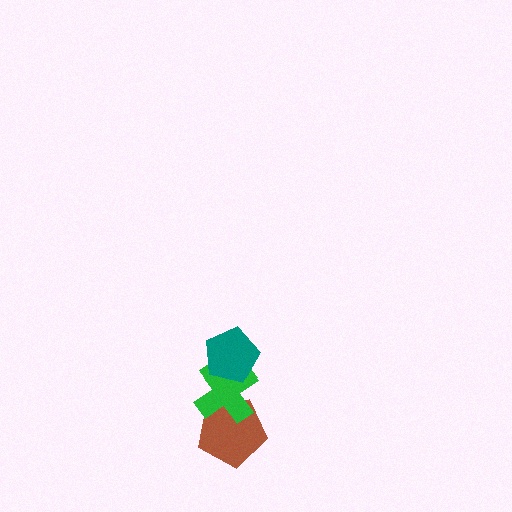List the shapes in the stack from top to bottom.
From top to bottom: the teal pentagon, the green cross, the brown pentagon.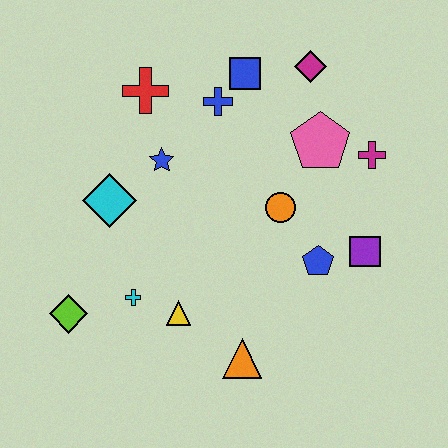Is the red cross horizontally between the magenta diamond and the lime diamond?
Yes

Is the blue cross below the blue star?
No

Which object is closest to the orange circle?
The blue pentagon is closest to the orange circle.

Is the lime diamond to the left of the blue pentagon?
Yes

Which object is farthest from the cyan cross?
The magenta diamond is farthest from the cyan cross.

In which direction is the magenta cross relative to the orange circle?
The magenta cross is to the right of the orange circle.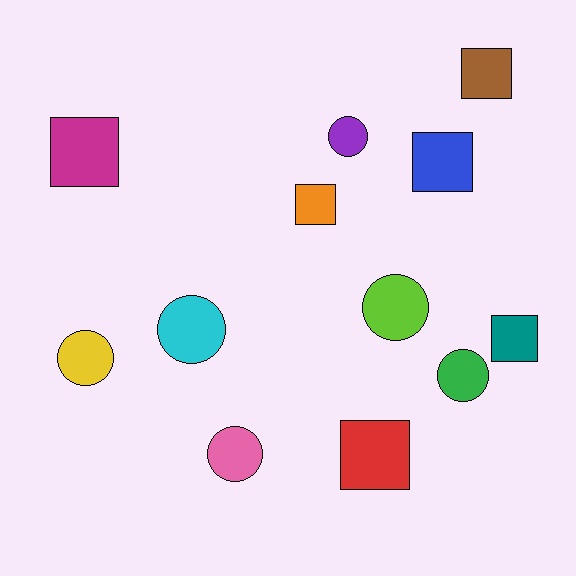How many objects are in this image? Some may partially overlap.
There are 12 objects.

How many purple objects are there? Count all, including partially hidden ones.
There is 1 purple object.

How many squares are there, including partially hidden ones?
There are 6 squares.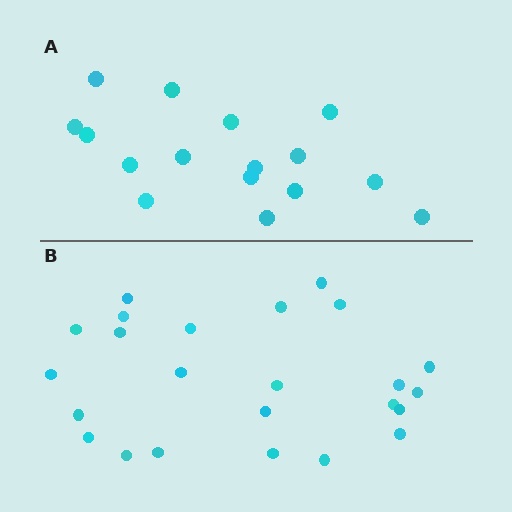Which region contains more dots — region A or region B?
Region B (the bottom region) has more dots.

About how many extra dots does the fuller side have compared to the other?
Region B has roughly 8 or so more dots than region A.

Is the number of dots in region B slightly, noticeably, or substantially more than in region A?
Region B has substantially more. The ratio is roughly 1.5 to 1.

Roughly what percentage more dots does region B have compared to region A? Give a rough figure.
About 50% more.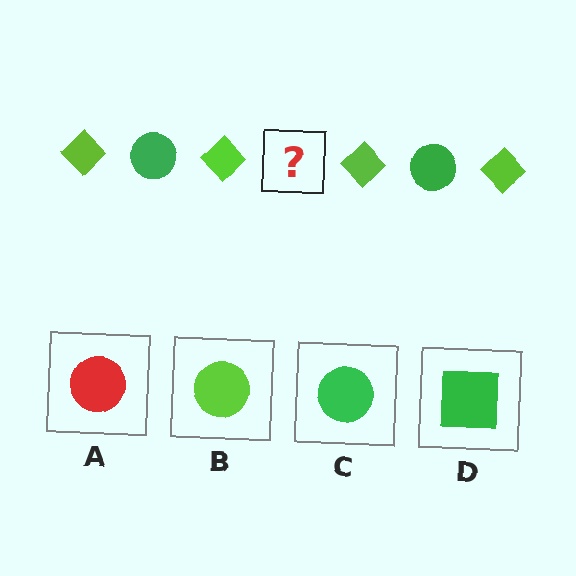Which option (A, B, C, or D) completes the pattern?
C.